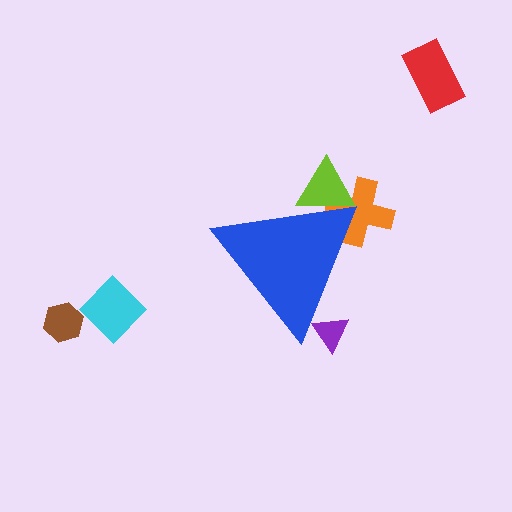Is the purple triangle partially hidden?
Yes, the purple triangle is partially hidden behind the blue triangle.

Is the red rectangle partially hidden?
No, the red rectangle is fully visible.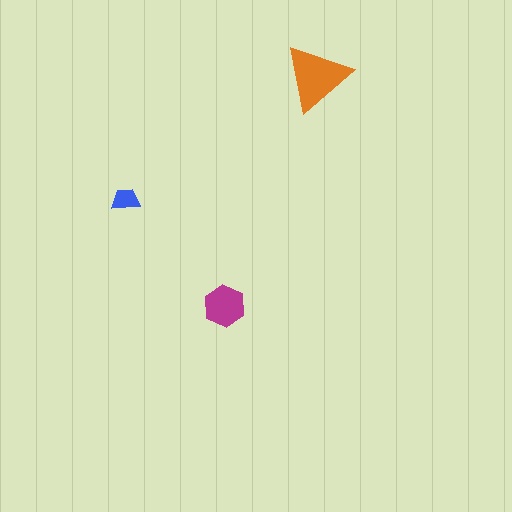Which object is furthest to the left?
The blue trapezoid is leftmost.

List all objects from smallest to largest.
The blue trapezoid, the magenta hexagon, the orange triangle.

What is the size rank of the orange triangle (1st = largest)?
1st.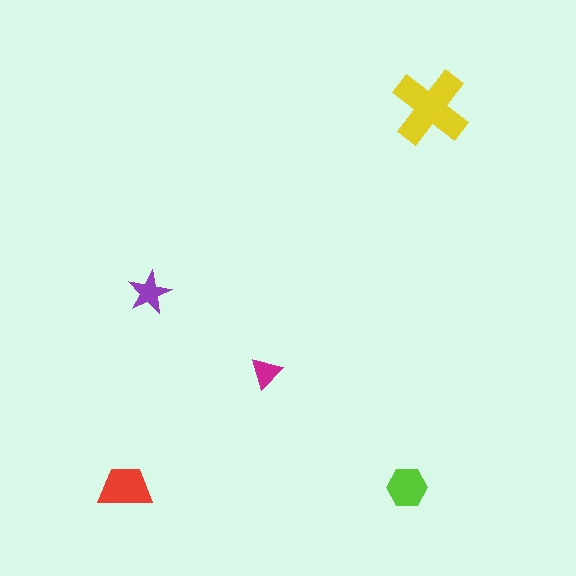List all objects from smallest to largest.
The magenta triangle, the purple star, the lime hexagon, the red trapezoid, the yellow cross.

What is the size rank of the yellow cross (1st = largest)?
1st.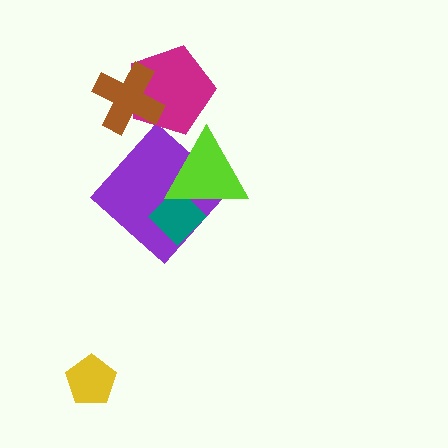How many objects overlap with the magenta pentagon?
1 object overlaps with the magenta pentagon.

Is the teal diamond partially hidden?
Yes, it is partially covered by another shape.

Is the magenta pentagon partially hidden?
Yes, it is partially covered by another shape.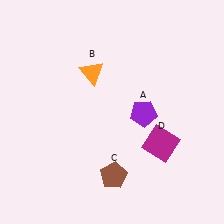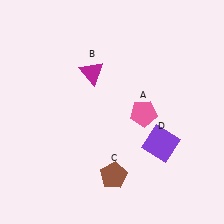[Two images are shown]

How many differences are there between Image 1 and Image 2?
There are 3 differences between the two images.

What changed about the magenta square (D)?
In Image 1, D is magenta. In Image 2, it changed to purple.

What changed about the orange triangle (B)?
In Image 1, B is orange. In Image 2, it changed to magenta.